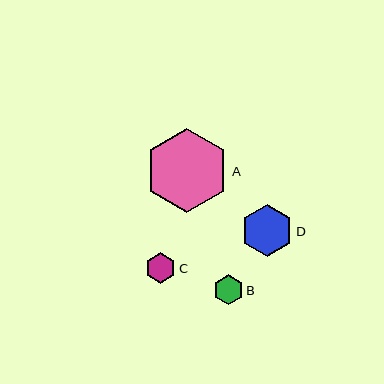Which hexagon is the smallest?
Hexagon B is the smallest with a size of approximately 30 pixels.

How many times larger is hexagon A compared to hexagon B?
Hexagon A is approximately 2.8 times the size of hexagon B.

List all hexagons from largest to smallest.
From largest to smallest: A, D, C, B.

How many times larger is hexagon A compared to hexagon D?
Hexagon A is approximately 1.6 times the size of hexagon D.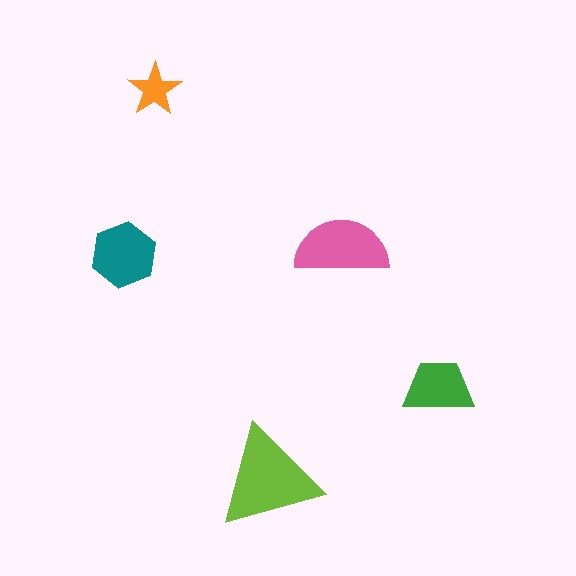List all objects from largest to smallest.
The lime triangle, the pink semicircle, the teal hexagon, the green trapezoid, the orange star.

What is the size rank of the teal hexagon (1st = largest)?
3rd.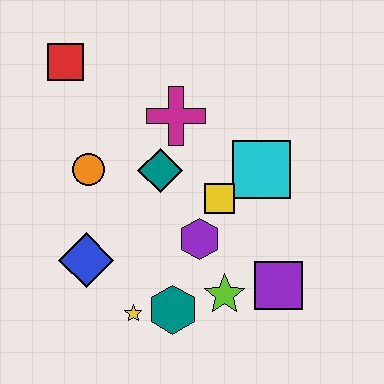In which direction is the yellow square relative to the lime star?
The yellow square is above the lime star.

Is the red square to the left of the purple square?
Yes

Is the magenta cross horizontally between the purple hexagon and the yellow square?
No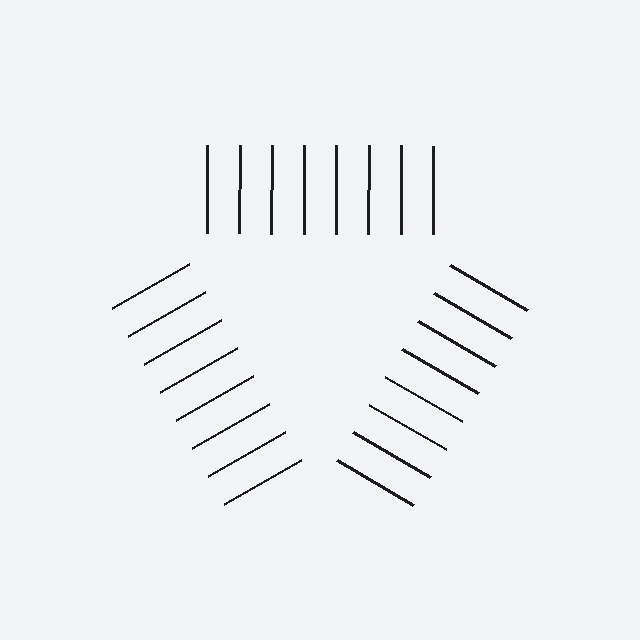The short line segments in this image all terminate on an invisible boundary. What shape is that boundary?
An illusory triangle — the line segments terminate on its edges but no continuous stroke is drawn.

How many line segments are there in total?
24 — 8 along each of the 3 edges.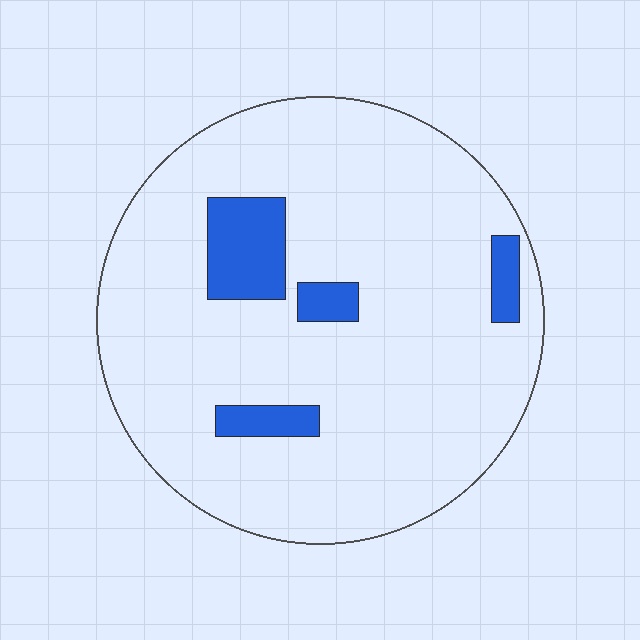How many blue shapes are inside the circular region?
4.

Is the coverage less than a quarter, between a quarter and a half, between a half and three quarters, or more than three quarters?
Less than a quarter.